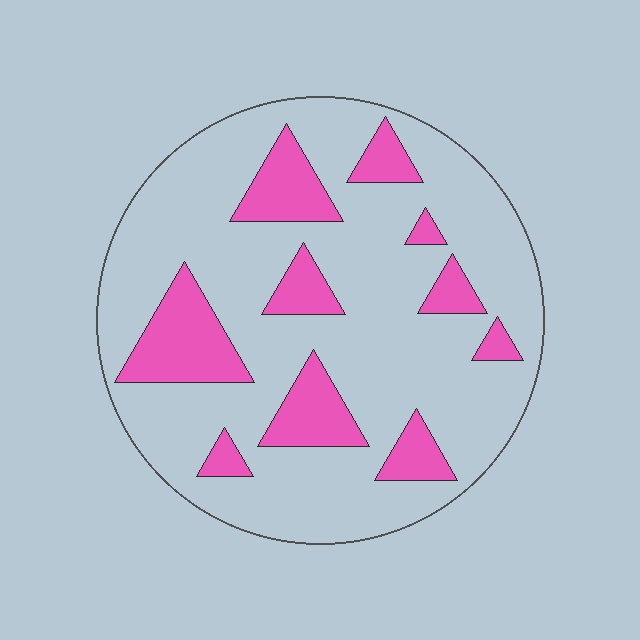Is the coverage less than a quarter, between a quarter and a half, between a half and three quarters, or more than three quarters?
Less than a quarter.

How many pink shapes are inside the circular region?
10.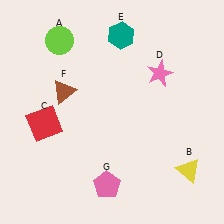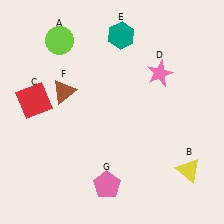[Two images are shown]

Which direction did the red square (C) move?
The red square (C) moved up.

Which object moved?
The red square (C) moved up.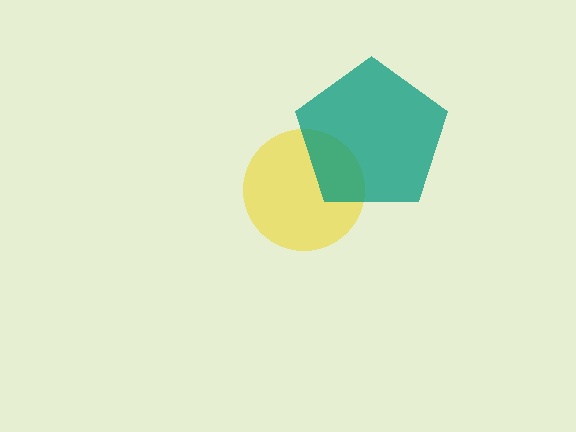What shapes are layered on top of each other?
The layered shapes are: a yellow circle, a teal pentagon.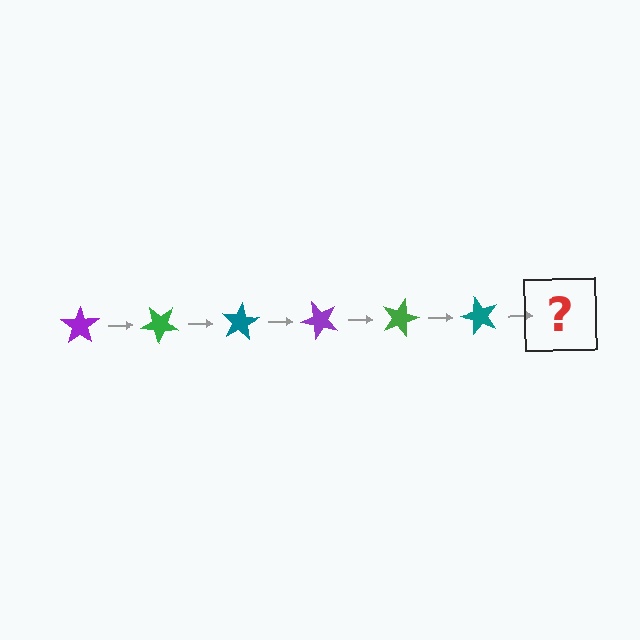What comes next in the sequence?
The next element should be a purple star, rotated 240 degrees from the start.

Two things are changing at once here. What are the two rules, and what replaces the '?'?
The two rules are that it rotates 40 degrees each step and the color cycles through purple, green, and teal. The '?' should be a purple star, rotated 240 degrees from the start.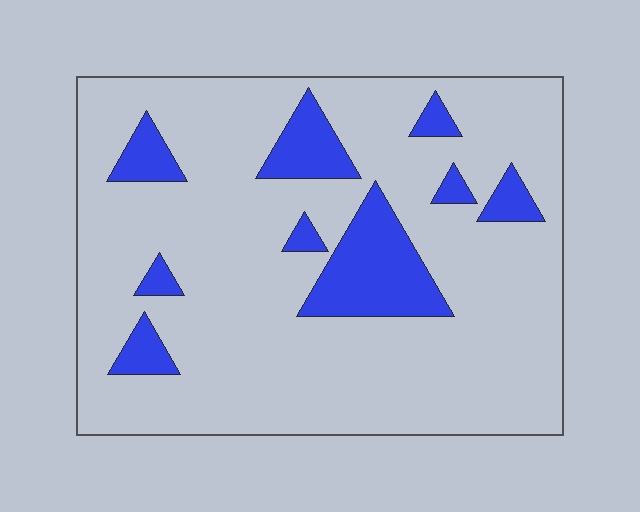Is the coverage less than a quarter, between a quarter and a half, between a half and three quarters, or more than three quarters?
Less than a quarter.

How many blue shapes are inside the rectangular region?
9.